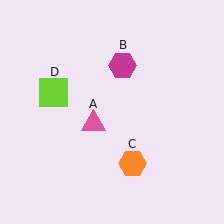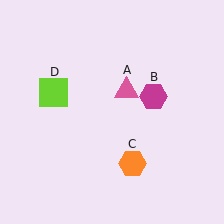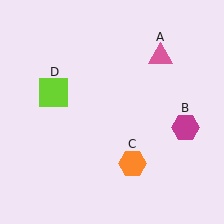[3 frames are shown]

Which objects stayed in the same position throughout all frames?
Orange hexagon (object C) and lime square (object D) remained stationary.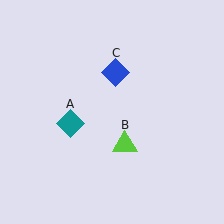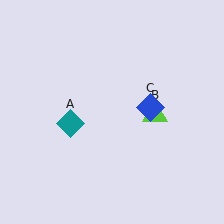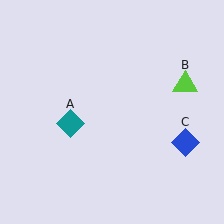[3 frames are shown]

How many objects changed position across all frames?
2 objects changed position: lime triangle (object B), blue diamond (object C).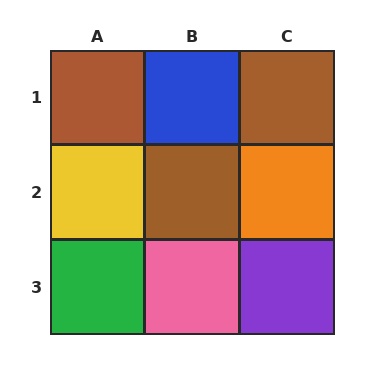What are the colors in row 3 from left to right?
Green, pink, purple.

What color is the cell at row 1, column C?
Brown.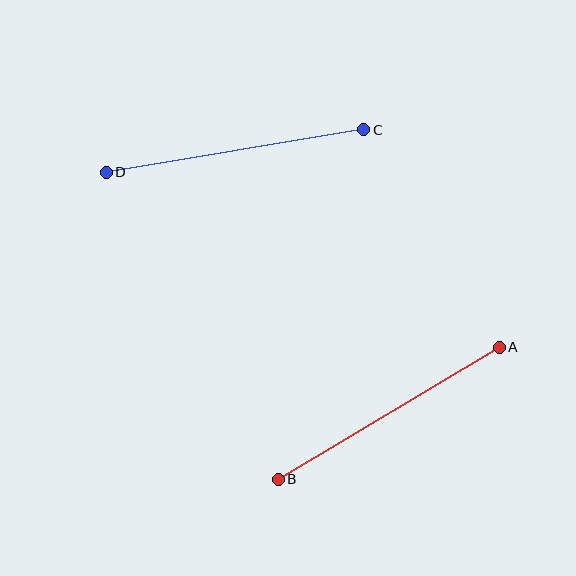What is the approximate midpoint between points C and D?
The midpoint is at approximately (235, 151) pixels.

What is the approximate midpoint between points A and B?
The midpoint is at approximately (389, 413) pixels.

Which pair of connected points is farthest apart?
Points C and D are farthest apart.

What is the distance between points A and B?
The distance is approximately 257 pixels.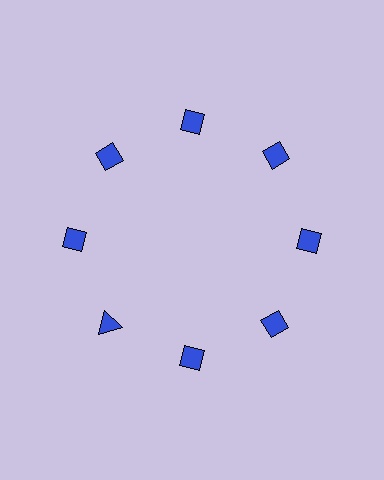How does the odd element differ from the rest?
It has a different shape: triangle instead of diamond.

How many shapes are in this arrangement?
There are 8 shapes arranged in a ring pattern.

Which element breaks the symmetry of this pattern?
The blue triangle at roughly the 8 o'clock position breaks the symmetry. All other shapes are blue diamonds.